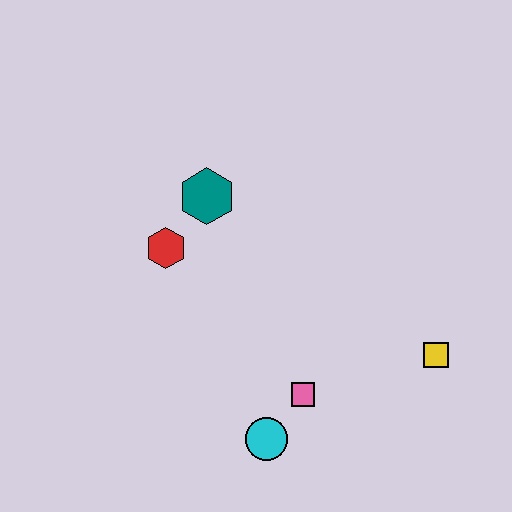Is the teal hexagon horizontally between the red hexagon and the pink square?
Yes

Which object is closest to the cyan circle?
The pink square is closest to the cyan circle.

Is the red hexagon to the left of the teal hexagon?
Yes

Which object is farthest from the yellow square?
The red hexagon is farthest from the yellow square.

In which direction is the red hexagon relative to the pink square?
The red hexagon is above the pink square.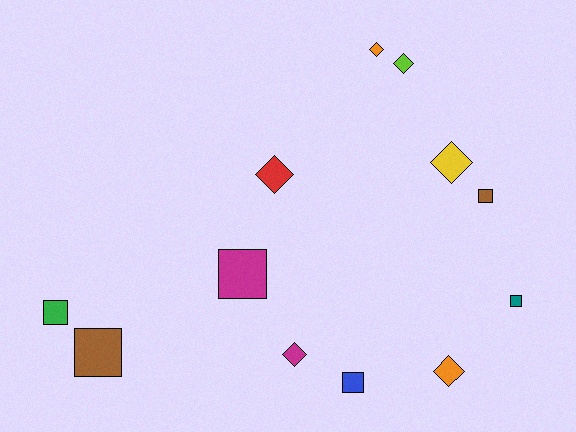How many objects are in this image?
There are 12 objects.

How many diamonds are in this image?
There are 6 diamonds.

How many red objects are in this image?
There is 1 red object.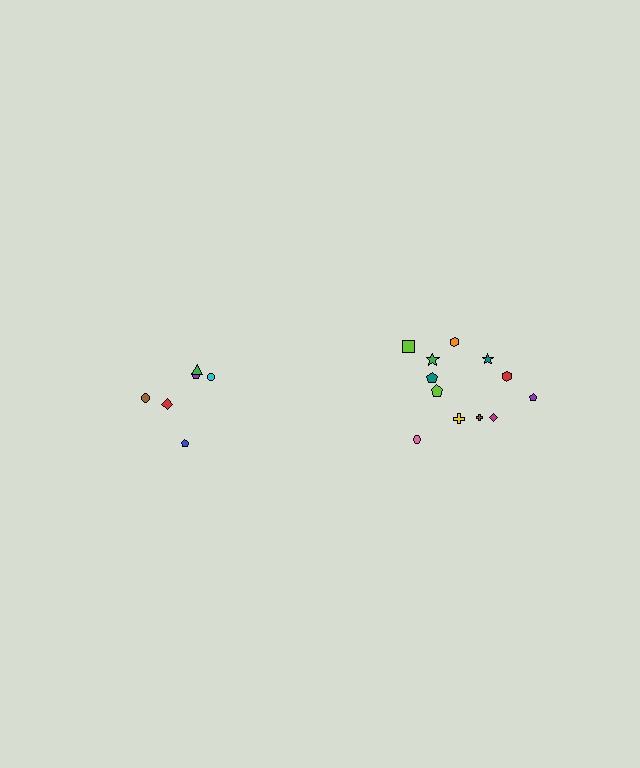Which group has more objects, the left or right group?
The right group.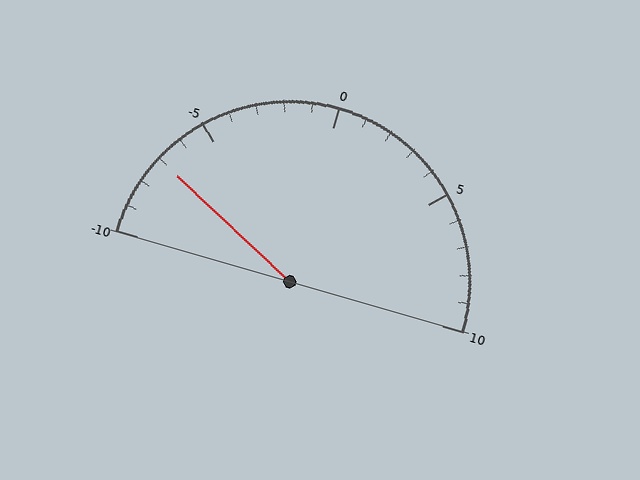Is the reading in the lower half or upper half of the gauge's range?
The reading is in the lower half of the range (-10 to 10).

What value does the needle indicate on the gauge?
The needle indicates approximately -7.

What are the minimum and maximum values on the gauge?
The gauge ranges from -10 to 10.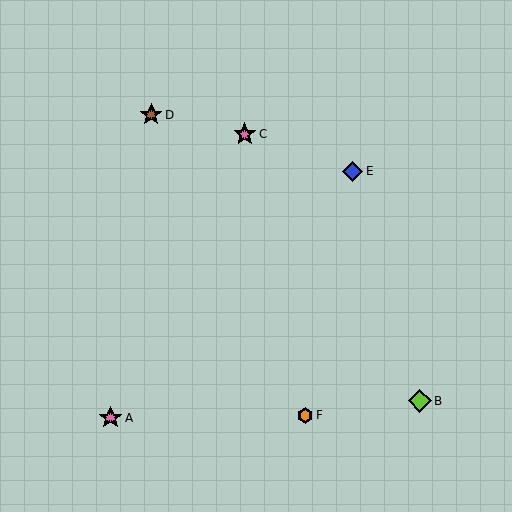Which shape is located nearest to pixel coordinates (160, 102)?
The brown star (labeled D) at (151, 115) is nearest to that location.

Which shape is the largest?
The pink star (labeled A) is the largest.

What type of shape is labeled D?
Shape D is a brown star.